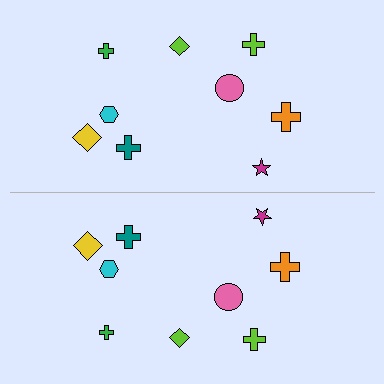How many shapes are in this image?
There are 18 shapes in this image.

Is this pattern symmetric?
Yes, this pattern has bilateral (reflection) symmetry.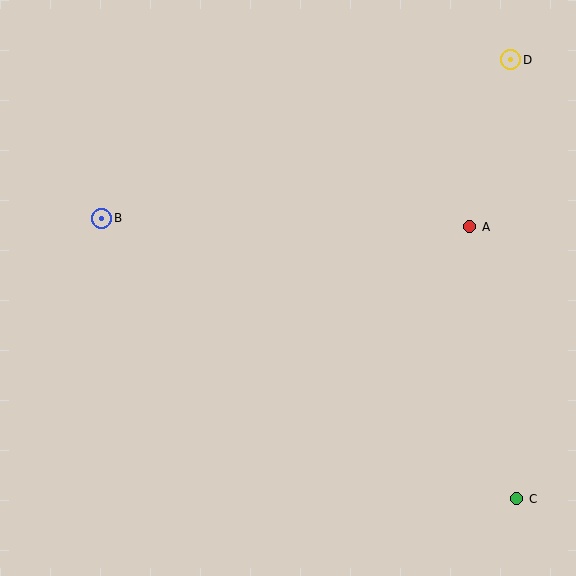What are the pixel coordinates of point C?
Point C is at (517, 499).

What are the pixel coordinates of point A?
Point A is at (470, 227).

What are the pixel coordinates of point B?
Point B is at (102, 218).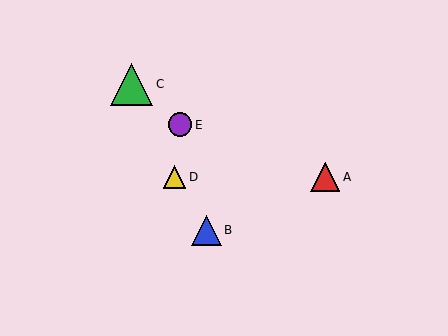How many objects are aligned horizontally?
2 objects (A, D) are aligned horizontally.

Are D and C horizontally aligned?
No, D is at y≈177 and C is at y≈84.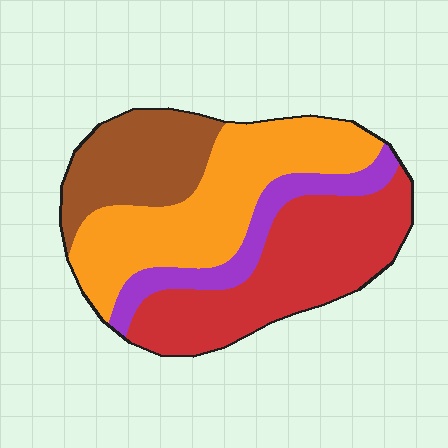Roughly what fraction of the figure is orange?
Orange takes up between a third and a half of the figure.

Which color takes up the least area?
Purple, at roughly 15%.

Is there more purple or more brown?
Brown.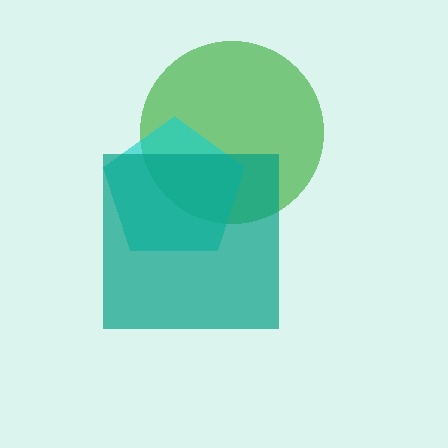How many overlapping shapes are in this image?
There are 3 overlapping shapes in the image.